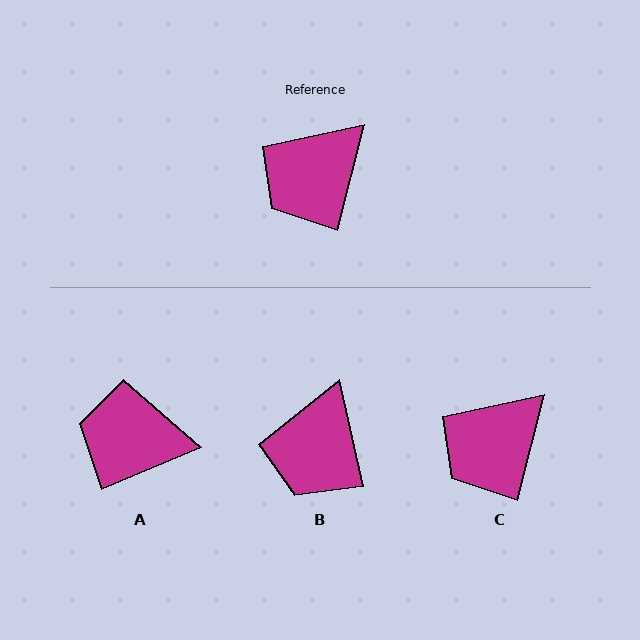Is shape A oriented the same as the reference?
No, it is off by about 53 degrees.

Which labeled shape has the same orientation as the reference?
C.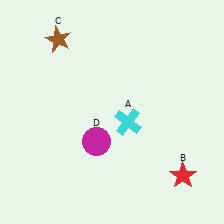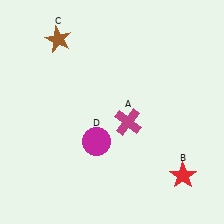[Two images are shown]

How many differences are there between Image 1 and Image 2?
There is 1 difference between the two images.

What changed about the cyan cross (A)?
In Image 1, A is cyan. In Image 2, it changed to magenta.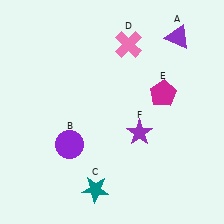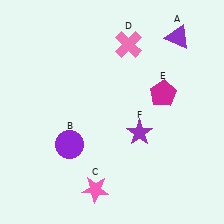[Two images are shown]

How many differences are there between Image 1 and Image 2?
There is 1 difference between the two images.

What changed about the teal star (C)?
In Image 1, C is teal. In Image 2, it changed to pink.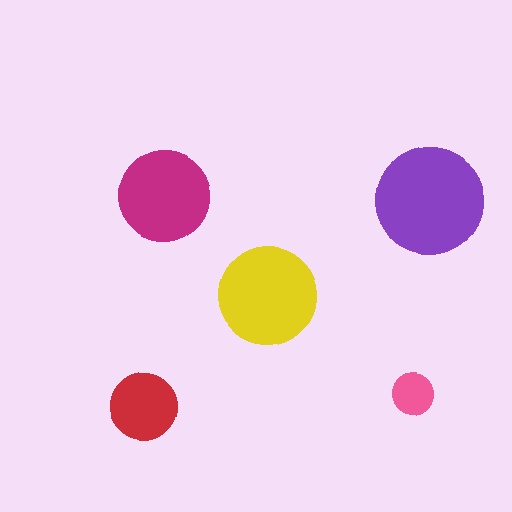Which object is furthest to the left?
The red circle is leftmost.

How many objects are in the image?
There are 5 objects in the image.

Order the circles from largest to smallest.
the purple one, the yellow one, the magenta one, the red one, the pink one.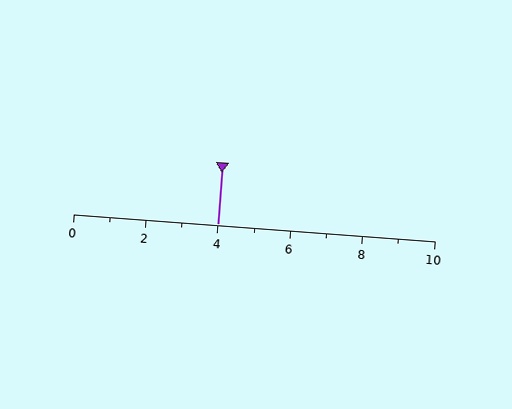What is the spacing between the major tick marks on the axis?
The major ticks are spaced 2 apart.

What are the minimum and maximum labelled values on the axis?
The axis runs from 0 to 10.